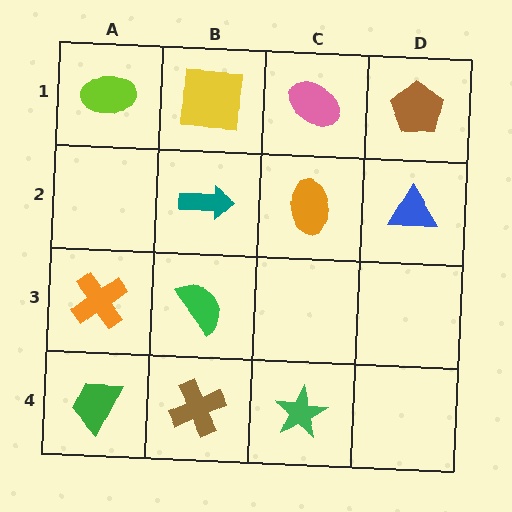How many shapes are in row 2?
3 shapes.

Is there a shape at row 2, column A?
No, that cell is empty.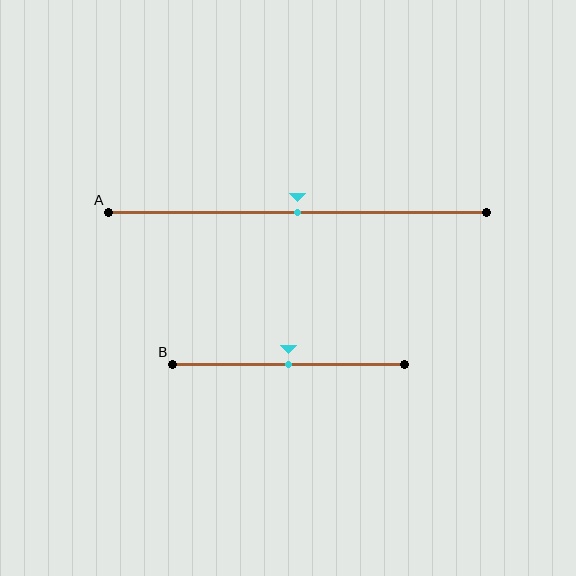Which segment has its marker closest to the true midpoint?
Segment A has its marker closest to the true midpoint.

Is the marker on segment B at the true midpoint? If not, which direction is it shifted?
Yes, the marker on segment B is at the true midpoint.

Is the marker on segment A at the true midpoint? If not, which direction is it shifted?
Yes, the marker on segment A is at the true midpoint.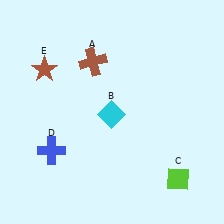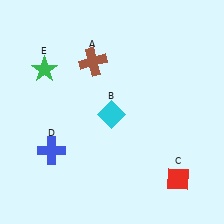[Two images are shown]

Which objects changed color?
C changed from lime to red. E changed from brown to green.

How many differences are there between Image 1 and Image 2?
There are 2 differences between the two images.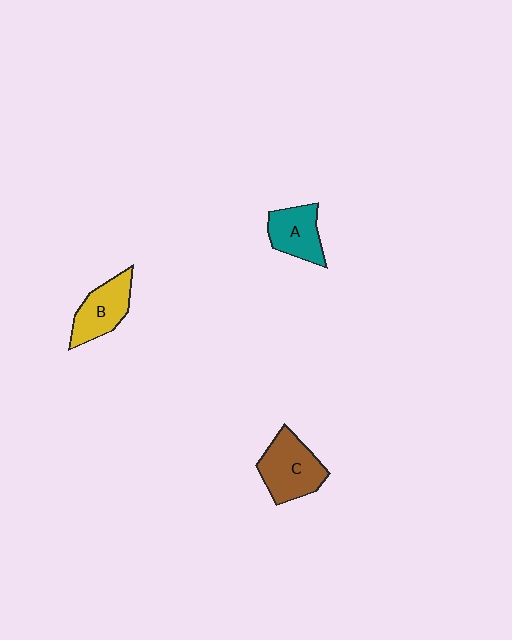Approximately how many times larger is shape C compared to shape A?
Approximately 1.3 times.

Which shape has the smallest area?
Shape A (teal).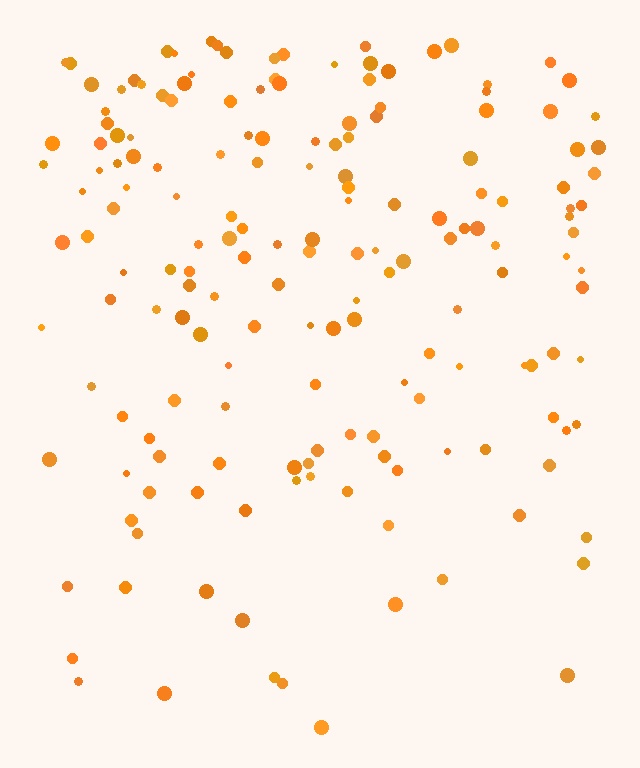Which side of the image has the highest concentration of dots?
The top.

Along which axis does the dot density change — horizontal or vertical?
Vertical.